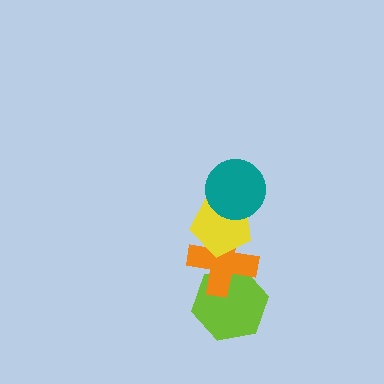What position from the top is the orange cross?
The orange cross is 3rd from the top.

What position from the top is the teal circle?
The teal circle is 1st from the top.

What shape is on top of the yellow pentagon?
The teal circle is on top of the yellow pentagon.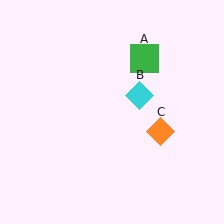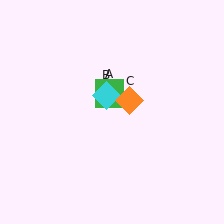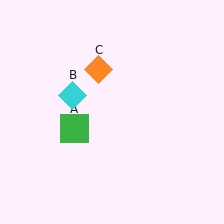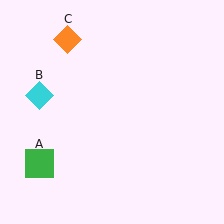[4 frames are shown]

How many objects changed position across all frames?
3 objects changed position: green square (object A), cyan diamond (object B), orange diamond (object C).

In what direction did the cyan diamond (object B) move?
The cyan diamond (object B) moved left.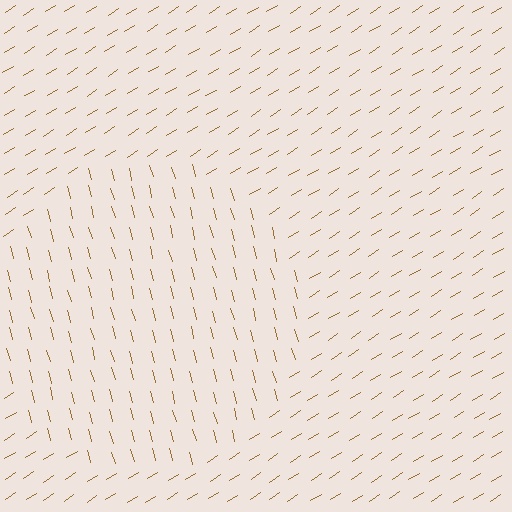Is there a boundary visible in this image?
Yes, there is a texture boundary formed by a change in line orientation.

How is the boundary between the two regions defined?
The boundary is defined purely by a change in line orientation (approximately 73 degrees difference). All lines are the same color and thickness.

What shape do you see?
I see a circle.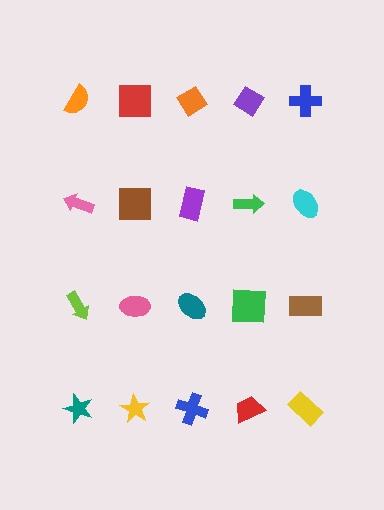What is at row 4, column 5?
A yellow rectangle.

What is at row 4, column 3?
A blue cross.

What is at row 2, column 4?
A green arrow.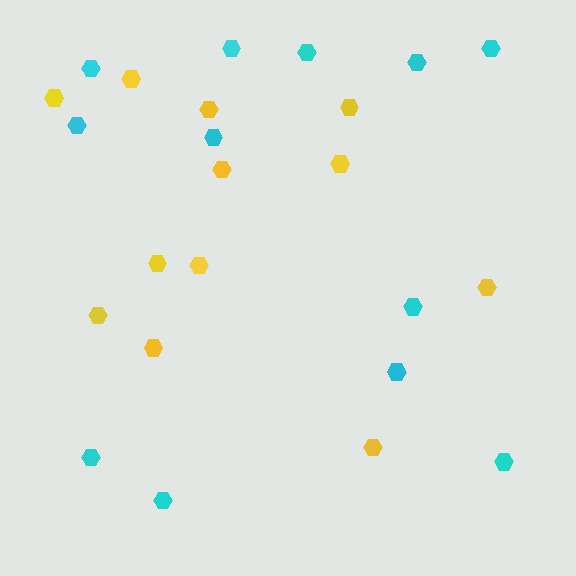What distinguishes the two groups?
There are 2 groups: one group of yellow hexagons (12) and one group of cyan hexagons (12).